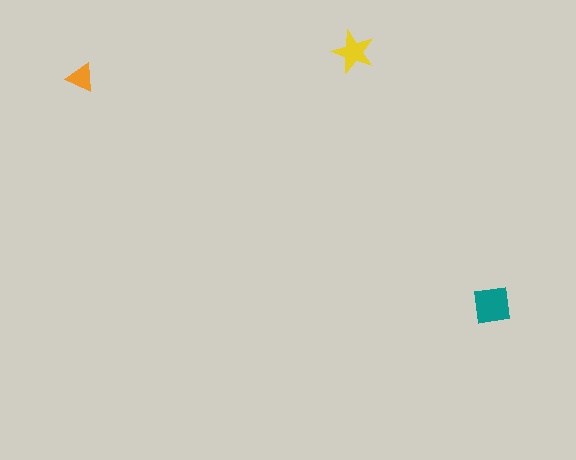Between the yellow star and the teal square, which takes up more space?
The teal square.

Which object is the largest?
The teal square.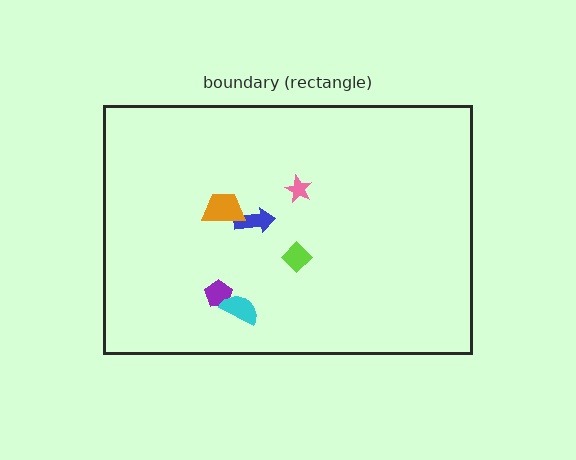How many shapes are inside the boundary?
6 inside, 0 outside.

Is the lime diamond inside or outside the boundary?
Inside.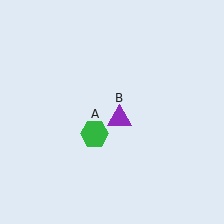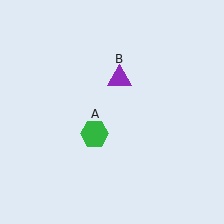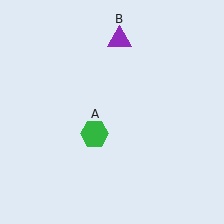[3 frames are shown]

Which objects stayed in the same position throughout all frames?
Green hexagon (object A) remained stationary.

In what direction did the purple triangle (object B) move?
The purple triangle (object B) moved up.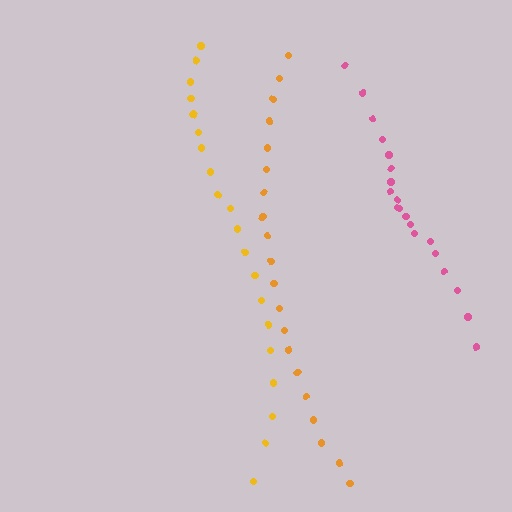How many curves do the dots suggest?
There are 3 distinct paths.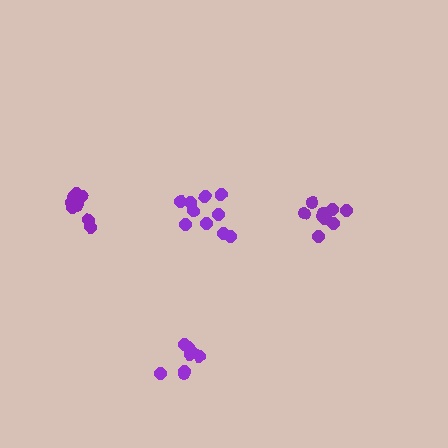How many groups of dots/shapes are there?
There are 4 groups.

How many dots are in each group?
Group 1: 8 dots, Group 2: 10 dots, Group 3: 10 dots, Group 4: 10 dots (38 total).